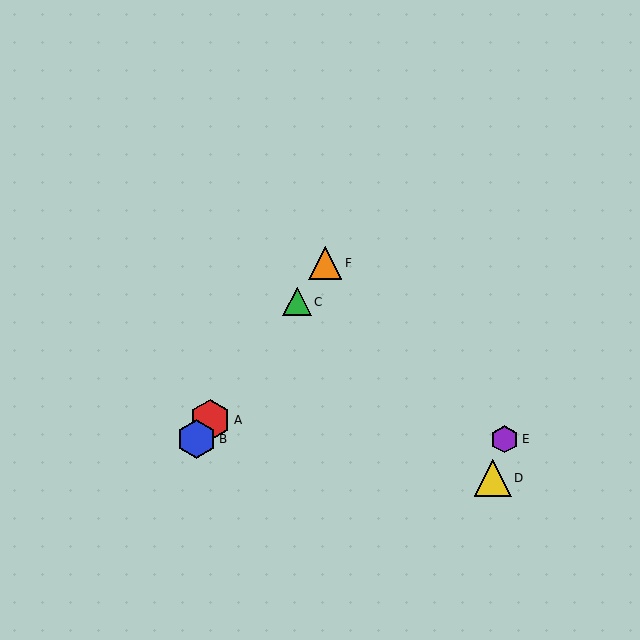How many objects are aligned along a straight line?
4 objects (A, B, C, F) are aligned along a straight line.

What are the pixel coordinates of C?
Object C is at (297, 302).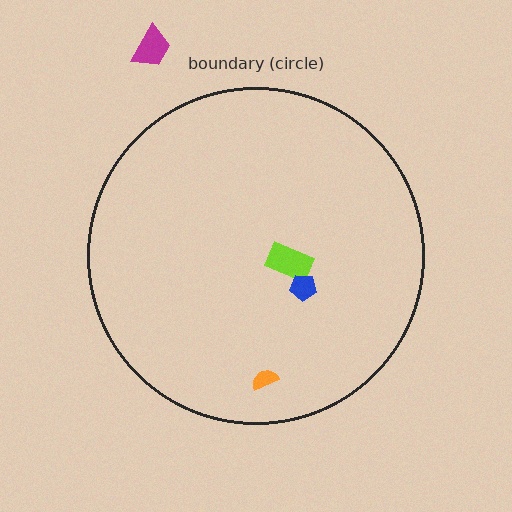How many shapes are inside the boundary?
3 inside, 1 outside.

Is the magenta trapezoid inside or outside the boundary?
Outside.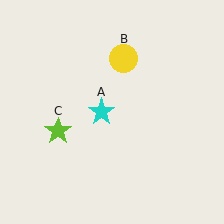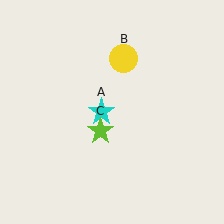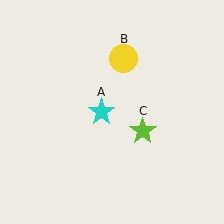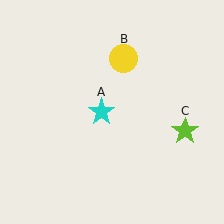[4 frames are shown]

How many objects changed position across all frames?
1 object changed position: lime star (object C).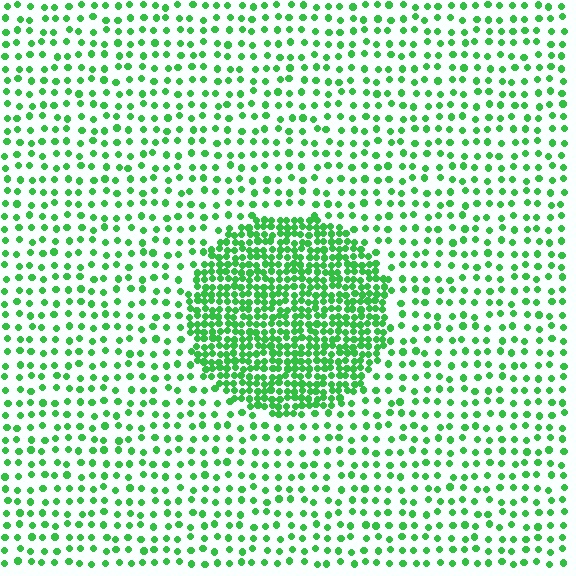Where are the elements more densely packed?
The elements are more densely packed inside the circle boundary.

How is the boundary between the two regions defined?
The boundary is defined by a change in element density (approximately 2.8x ratio). All elements are the same color, size, and shape.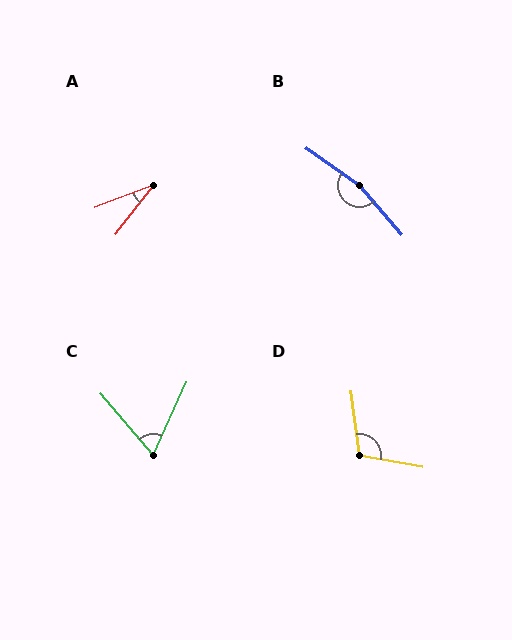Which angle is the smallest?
A, at approximately 32 degrees.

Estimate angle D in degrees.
Approximately 108 degrees.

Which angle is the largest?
B, at approximately 166 degrees.